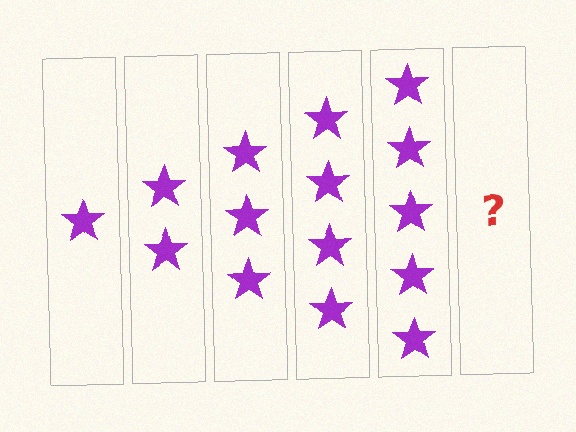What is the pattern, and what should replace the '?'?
The pattern is that each step adds one more star. The '?' should be 6 stars.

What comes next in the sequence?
The next element should be 6 stars.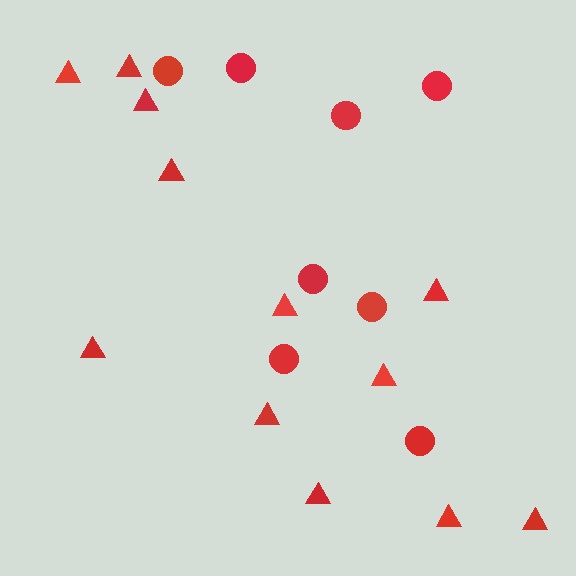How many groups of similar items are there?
There are 2 groups: one group of triangles (12) and one group of circles (8).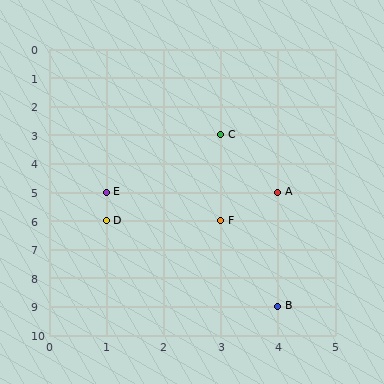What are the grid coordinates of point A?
Point A is at grid coordinates (4, 5).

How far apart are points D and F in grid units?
Points D and F are 2 columns apart.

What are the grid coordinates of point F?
Point F is at grid coordinates (3, 6).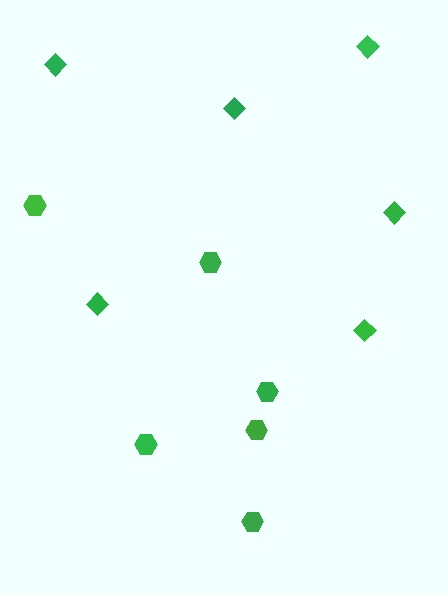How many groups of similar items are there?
There are 2 groups: one group of hexagons (6) and one group of diamonds (6).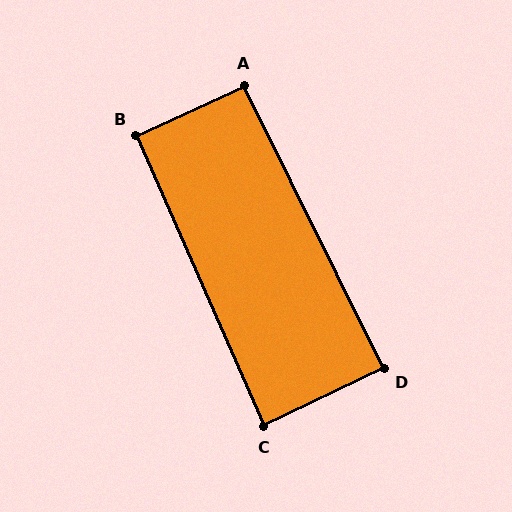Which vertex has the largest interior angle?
A, at approximately 92 degrees.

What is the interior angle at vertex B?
Approximately 91 degrees (approximately right).